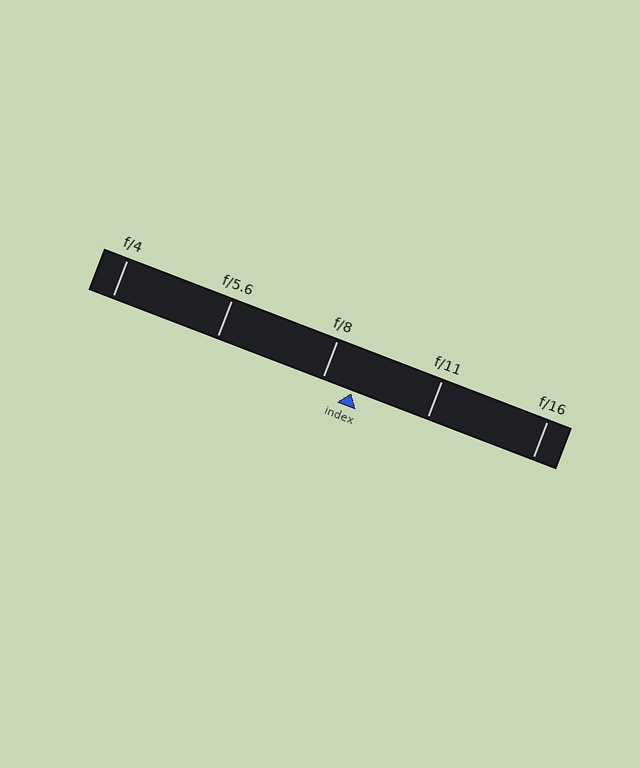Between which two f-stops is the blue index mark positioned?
The index mark is between f/8 and f/11.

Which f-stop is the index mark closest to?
The index mark is closest to f/8.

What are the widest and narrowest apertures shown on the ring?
The widest aperture shown is f/4 and the narrowest is f/16.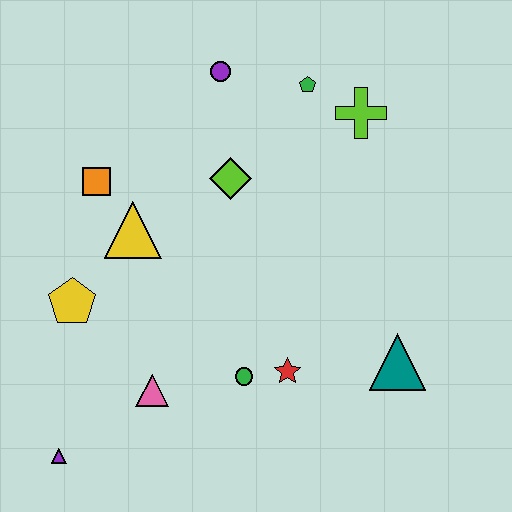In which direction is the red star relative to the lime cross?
The red star is below the lime cross.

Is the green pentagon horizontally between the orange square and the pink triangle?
No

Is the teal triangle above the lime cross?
No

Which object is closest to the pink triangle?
The green circle is closest to the pink triangle.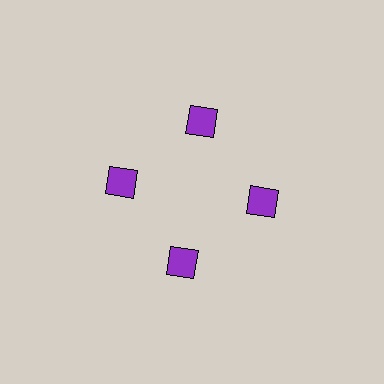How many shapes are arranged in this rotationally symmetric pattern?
There are 4 shapes, arranged in 4 groups of 1.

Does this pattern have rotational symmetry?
Yes, this pattern has 4-fold rotational symmetry. It looks the same after rotating 90 degrees around the center.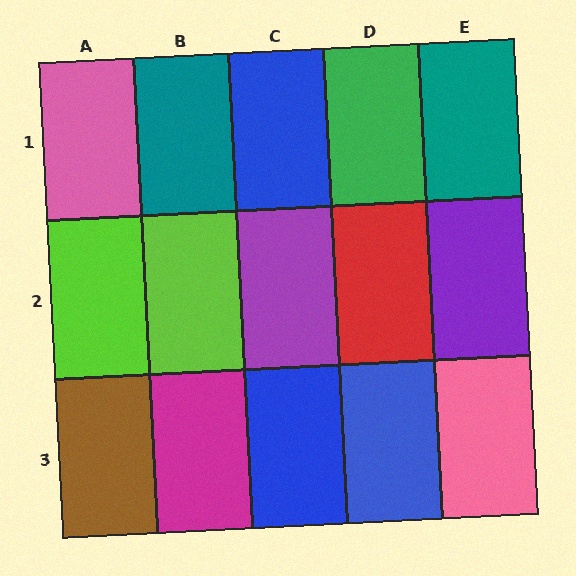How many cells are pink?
2 cells are pink.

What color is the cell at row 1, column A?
Pink.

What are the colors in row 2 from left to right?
Lime, lime, purple, red, purple.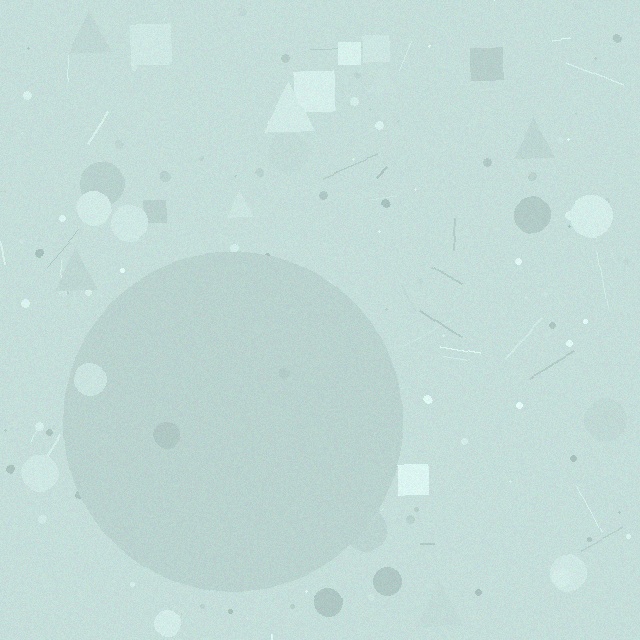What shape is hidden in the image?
A circle is hidden in the image.